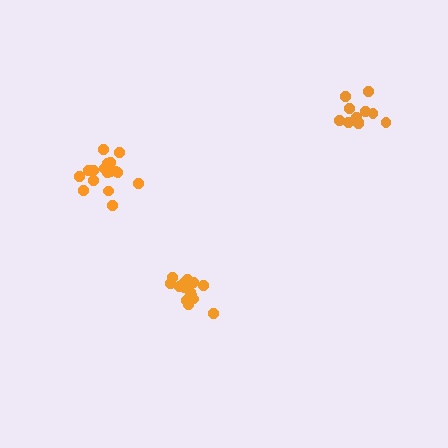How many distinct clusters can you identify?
There are 3 distinct clusters.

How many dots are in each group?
Group 1: 16 dots, Group 2: 17 dots, Group 3: 11 dots (44 total).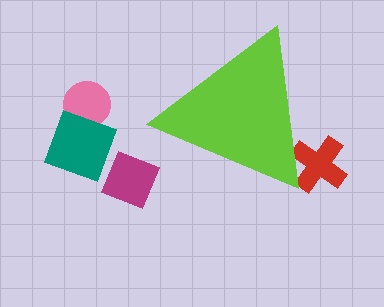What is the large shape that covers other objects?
A lime triangle.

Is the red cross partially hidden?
Yes, the red cross is partially hidden behind the lime triangle.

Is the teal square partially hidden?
No, the teal square is fully visible.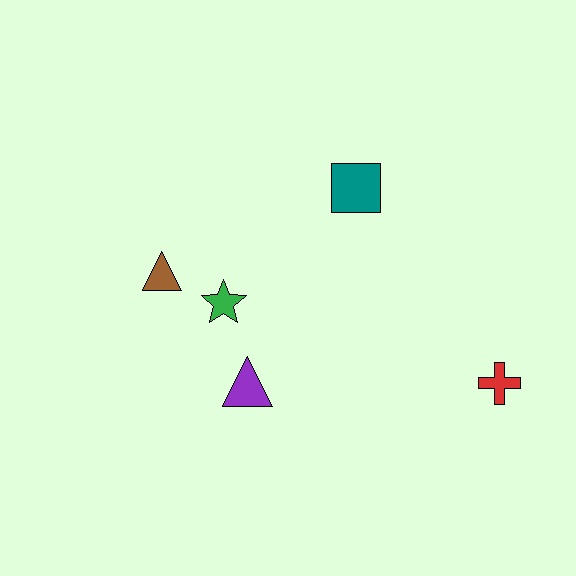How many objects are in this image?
There are 5 objects.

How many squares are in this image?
There is 1 square.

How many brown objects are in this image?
There is 1 brown object.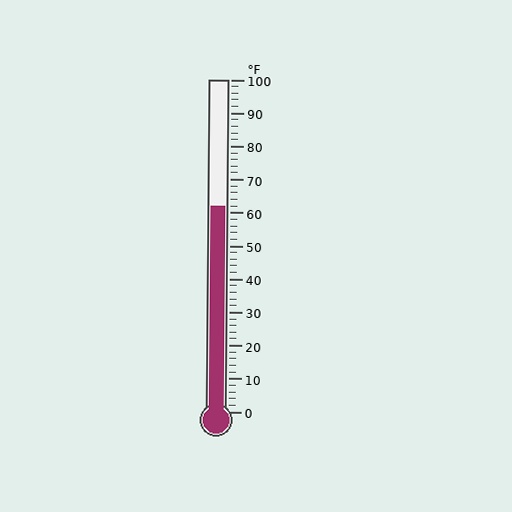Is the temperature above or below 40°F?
The temperature is above 40°F.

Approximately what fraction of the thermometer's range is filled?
The thermometer is filled to approximately 60% of its range.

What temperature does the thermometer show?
The thermometer shows approximately 62°F.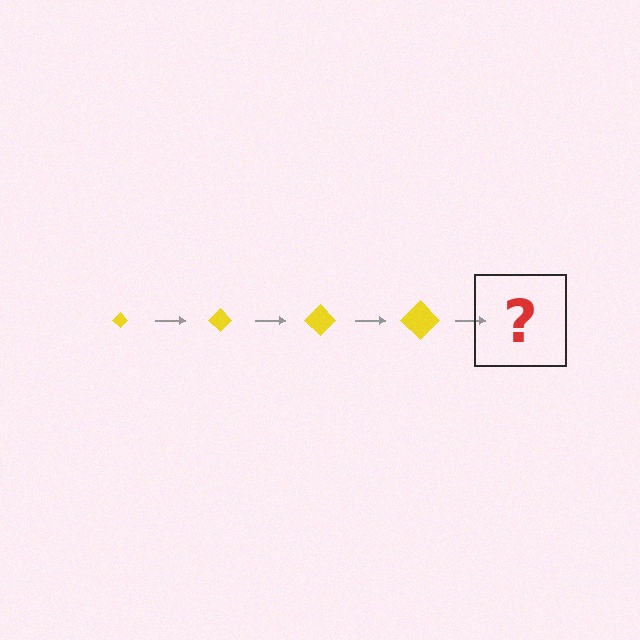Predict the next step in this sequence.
The next step is a yellow diamond, larger than the previous one.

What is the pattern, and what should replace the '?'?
The pattern is that the diamond gets progressively larger each step. The '?' should be a yellow diamond, larger than the previous one.